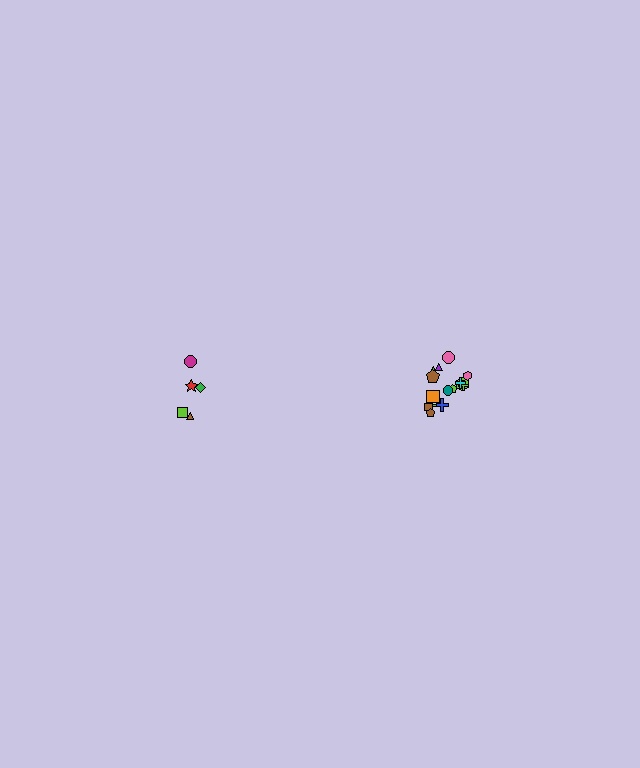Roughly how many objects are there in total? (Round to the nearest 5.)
Roughly 20 objects in total.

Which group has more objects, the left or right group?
The right group.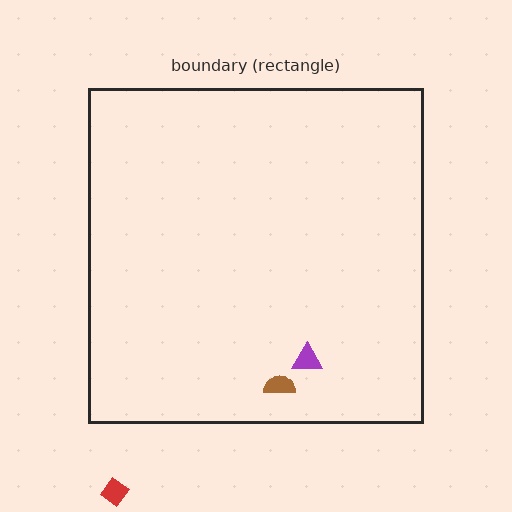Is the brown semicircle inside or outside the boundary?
Inside.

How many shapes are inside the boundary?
2 inside, 1 outside.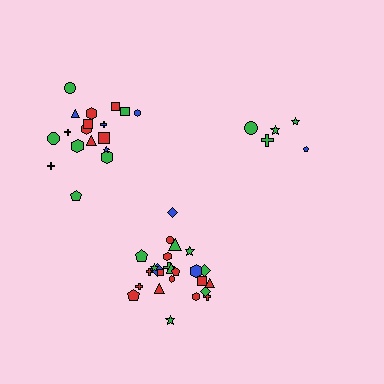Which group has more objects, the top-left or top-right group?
The top-left group.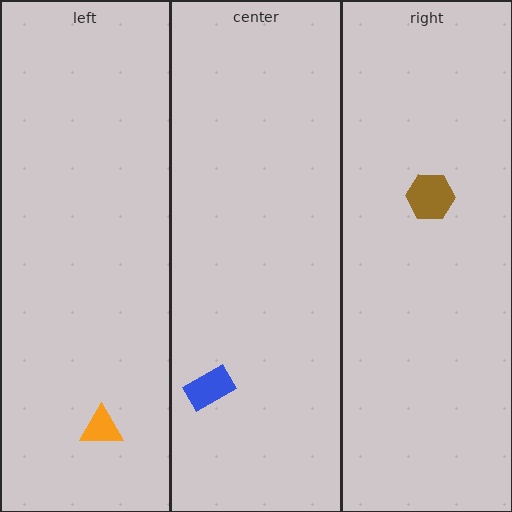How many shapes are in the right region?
1.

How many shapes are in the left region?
1.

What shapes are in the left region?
The orange triangle.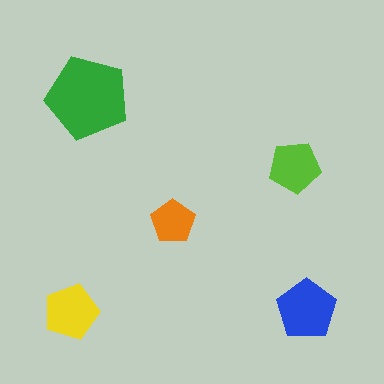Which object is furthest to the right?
The blue pentagon is rightmost.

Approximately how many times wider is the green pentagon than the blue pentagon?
About 1.5 times wider.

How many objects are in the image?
There are 5 objects in the image.